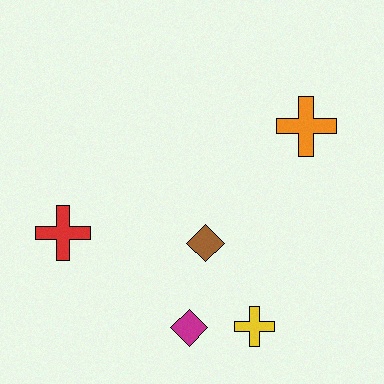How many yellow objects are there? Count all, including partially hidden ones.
There is 1 yellow object.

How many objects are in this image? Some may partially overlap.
There are 5 objects.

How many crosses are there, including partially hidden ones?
There are 3 crosses.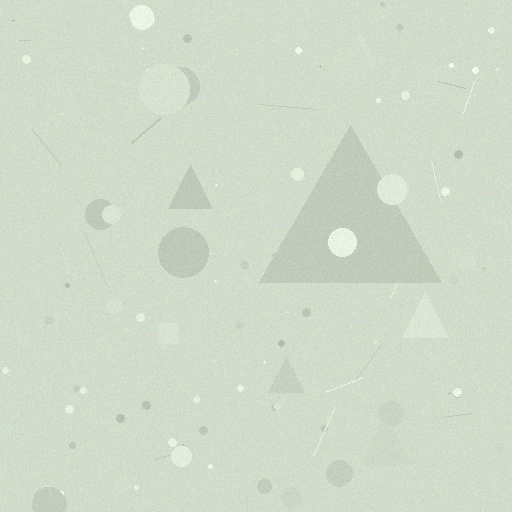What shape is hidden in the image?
A triangle is hidden in the image.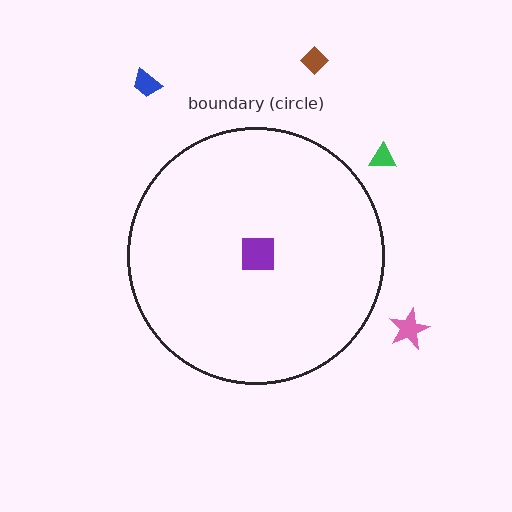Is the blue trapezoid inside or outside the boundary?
Outside.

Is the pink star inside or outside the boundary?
Outside.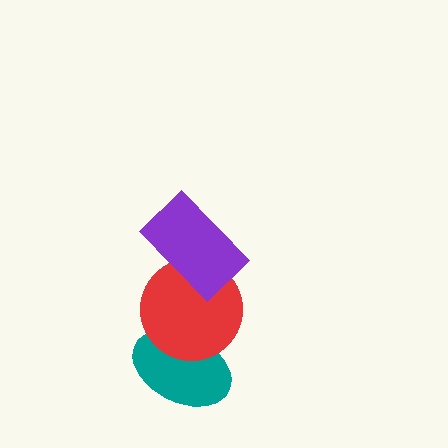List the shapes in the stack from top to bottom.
From top to bottom: the purple rectangle, the red circle, the teal ellipse.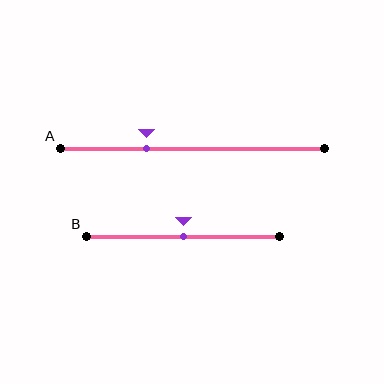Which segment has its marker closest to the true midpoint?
Segment B has its marker closest to the true midpoint.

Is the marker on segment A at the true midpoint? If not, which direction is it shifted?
No, the marker on segment A is shifted to the left by about 17% of the segment length.